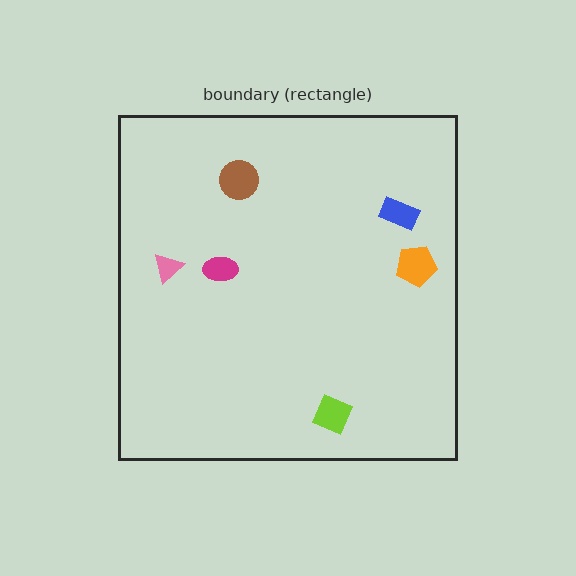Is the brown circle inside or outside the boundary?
Inside.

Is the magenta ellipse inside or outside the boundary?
Inside.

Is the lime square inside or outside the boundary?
Inside.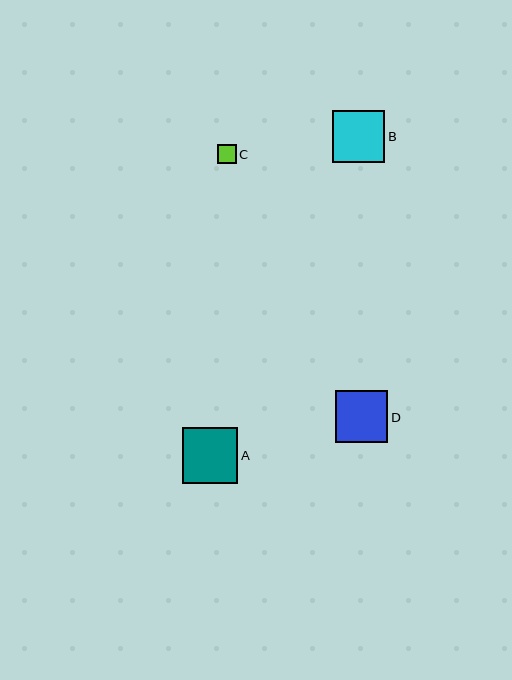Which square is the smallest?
Square C is the smallest with a size of approximately 19 pixels.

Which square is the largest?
Square A is the largest with a size of approximately 56 pixels.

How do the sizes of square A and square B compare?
Square A and square B are approximately the same size.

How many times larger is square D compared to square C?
Square D is approximately 2.7 times the size of square C.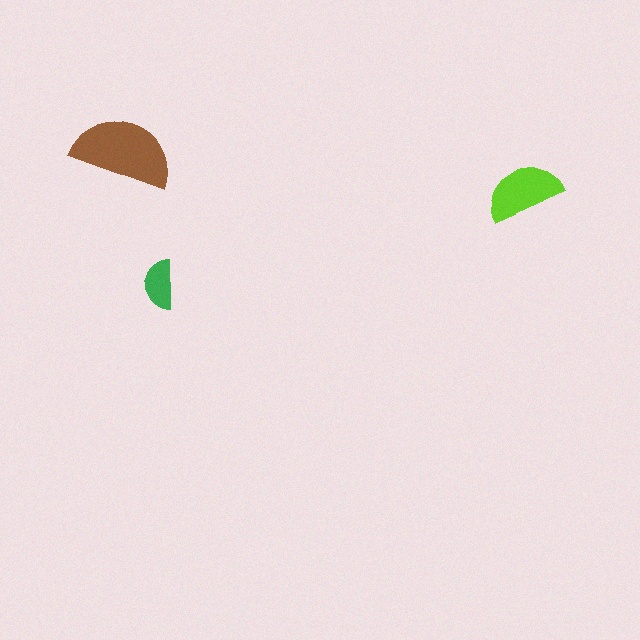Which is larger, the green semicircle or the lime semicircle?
The lime one.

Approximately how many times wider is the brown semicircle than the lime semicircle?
About 1.5 times wider.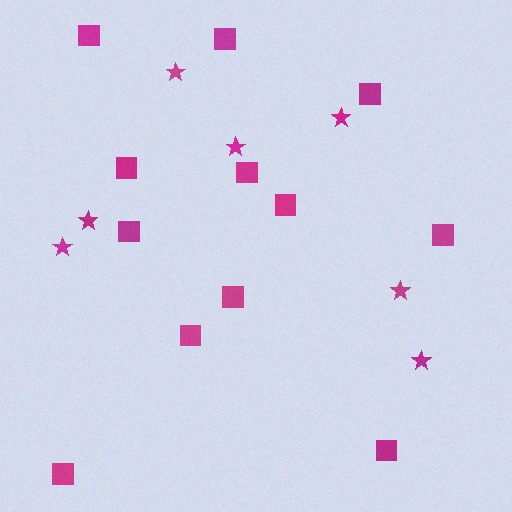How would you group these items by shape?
There are 2 groups: one group of squares (12) and one group of stars (7).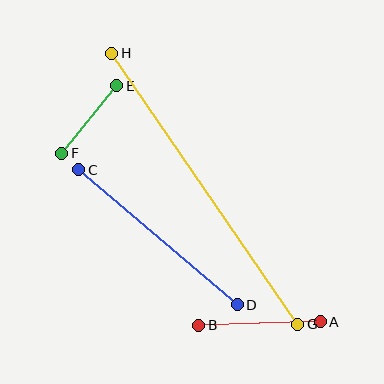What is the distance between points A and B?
The distance is approximately 121 pixels.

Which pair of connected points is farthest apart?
Points G and H are farthest apart.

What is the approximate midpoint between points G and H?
The midpoint is at approximately (205, 189) pixels.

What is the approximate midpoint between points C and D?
The midpoint is at approximately (158, 237) pixels.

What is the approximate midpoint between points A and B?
The midpoint is at approximately (259, 324) pixels.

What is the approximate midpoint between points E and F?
The midpoint is at approximately (89, 120) pixels.